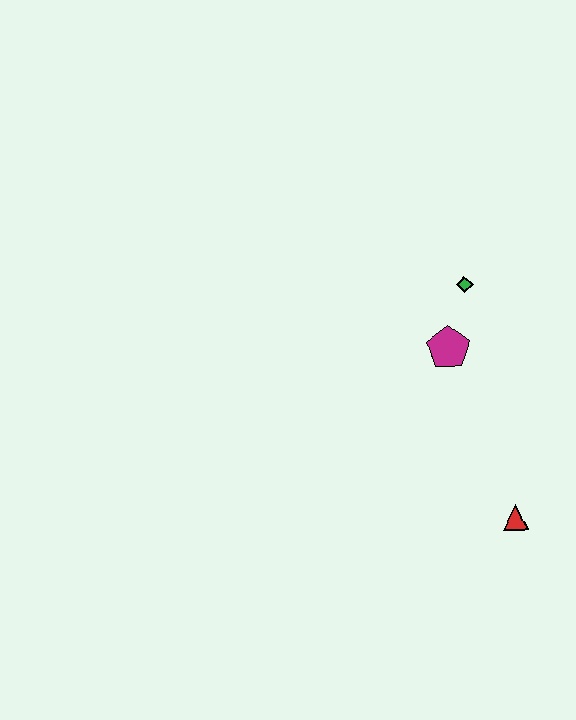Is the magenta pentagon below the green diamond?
Yes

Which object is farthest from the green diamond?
The red triangle is farthest from the green diamond.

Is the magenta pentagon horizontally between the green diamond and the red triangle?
No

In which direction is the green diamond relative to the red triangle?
The green diamond is above the red triangle.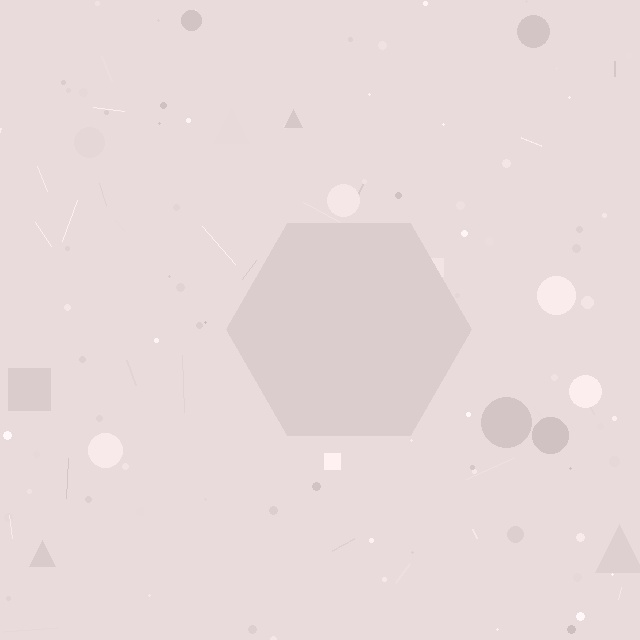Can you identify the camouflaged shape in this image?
The camouflaged shape is a hexagon.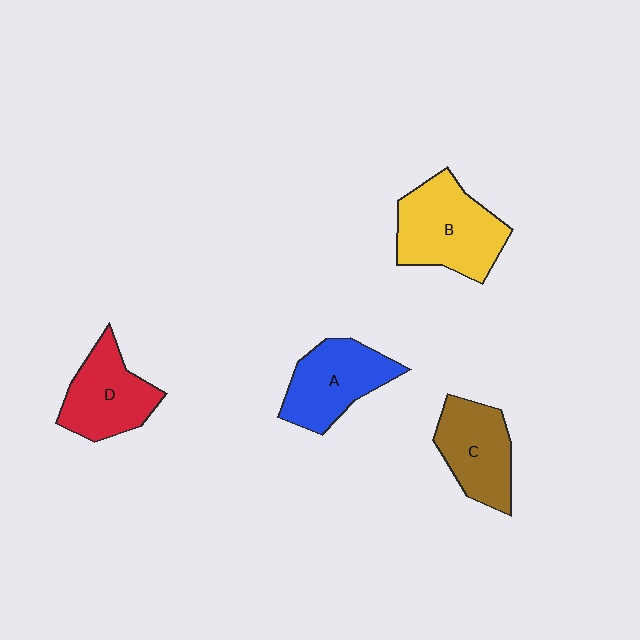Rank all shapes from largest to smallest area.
From largest to smallest: B (yellow), A (blue), D (red), C (brown).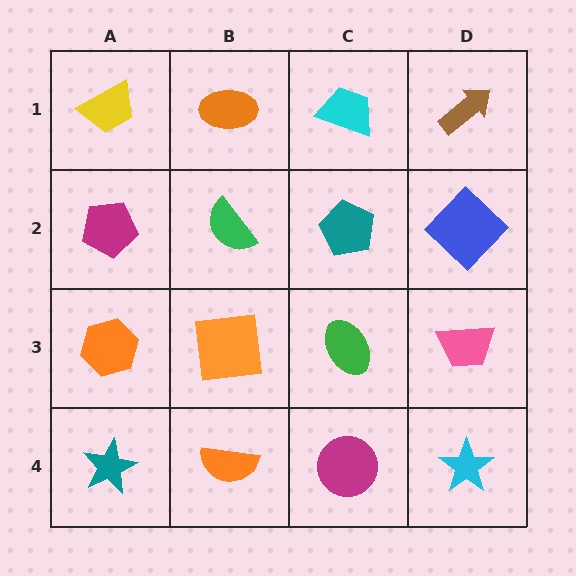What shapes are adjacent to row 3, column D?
A blue diamond (row 2, column D), a cyan star (row 4, column D), a green ellipse (row 3, column C).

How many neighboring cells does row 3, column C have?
4.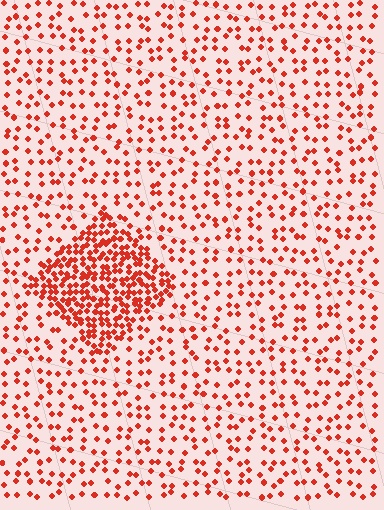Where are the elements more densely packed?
The elements are more densely packed inside the diamond boundary.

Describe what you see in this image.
The image contains small red elements arranged at two different densities. A diamond-shaped region is visible where the elements are more densely packed than the surrounding area.